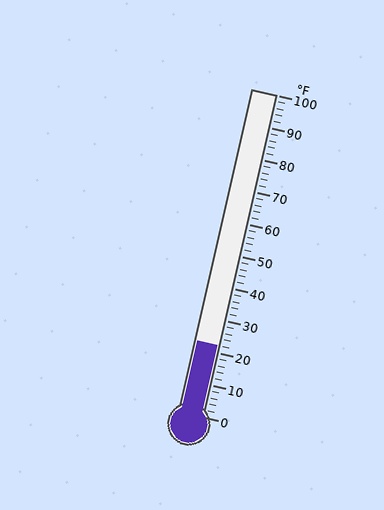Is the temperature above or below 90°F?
The temperature is below 90°F.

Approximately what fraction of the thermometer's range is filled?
The thermometer is filled to approximately 20% of its range.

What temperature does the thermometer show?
The thermometer shows approximately 22°F.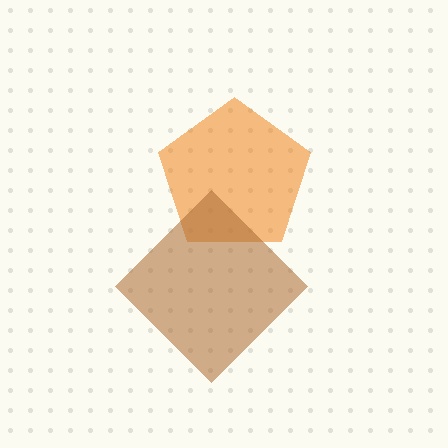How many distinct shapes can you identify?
There are 2 distinct shapes: an orange pentagon, a brown diamond.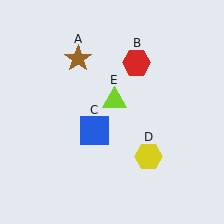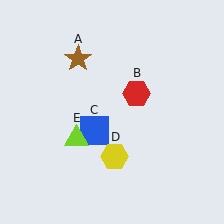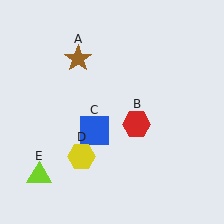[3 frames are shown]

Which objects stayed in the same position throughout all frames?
Brown star (object A) and blue square (object C) remained stationary.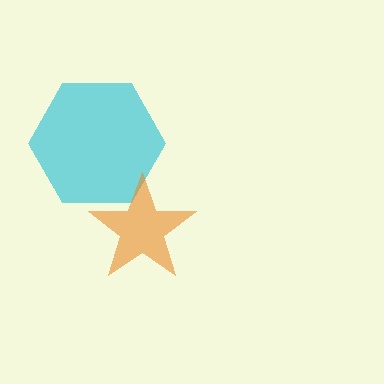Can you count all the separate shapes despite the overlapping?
Yes, there are 2 separate shapes.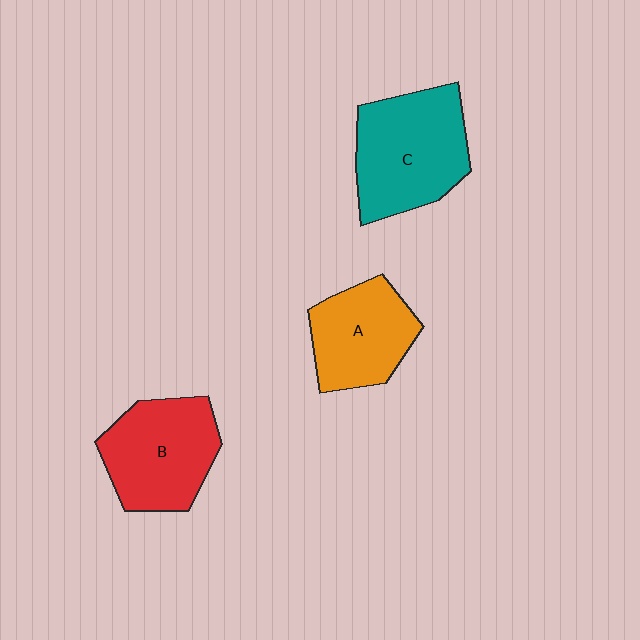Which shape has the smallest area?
Shape A (orange).